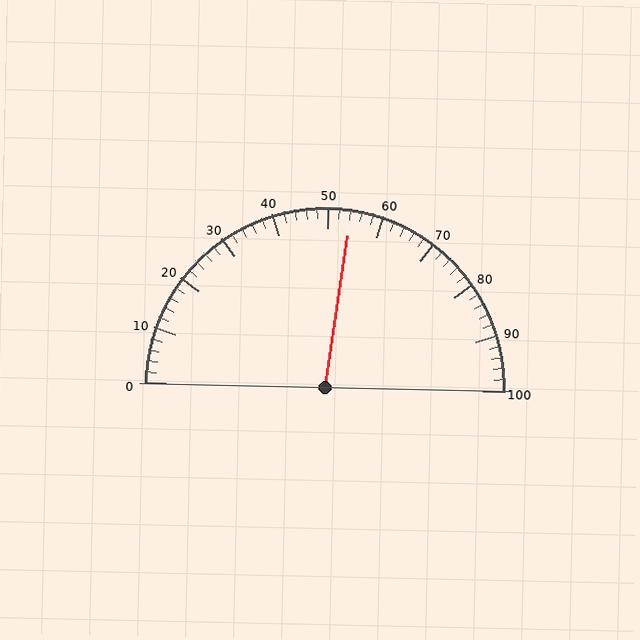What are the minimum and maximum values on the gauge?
The gauge ranges from 0 to 100.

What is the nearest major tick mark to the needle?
The nearest major tick mark is 50.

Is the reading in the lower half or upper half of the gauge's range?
The reading is in the upper half of the range (0 to 100).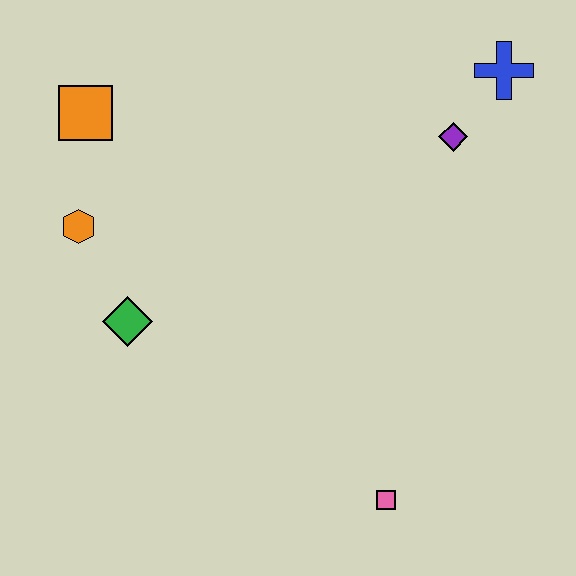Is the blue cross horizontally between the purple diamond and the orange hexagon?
No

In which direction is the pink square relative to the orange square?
The pink square is below the orange square.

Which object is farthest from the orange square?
The pink square is farthest from the orange square.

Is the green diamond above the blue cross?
No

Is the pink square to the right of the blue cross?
No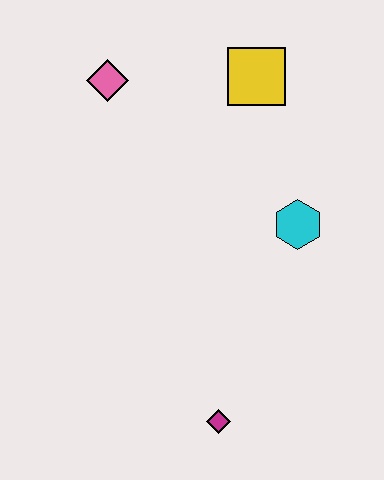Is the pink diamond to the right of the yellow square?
No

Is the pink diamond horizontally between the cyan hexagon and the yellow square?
No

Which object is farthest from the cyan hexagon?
The pink diamond is farthest from the cyan hexagon.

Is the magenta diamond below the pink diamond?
Yes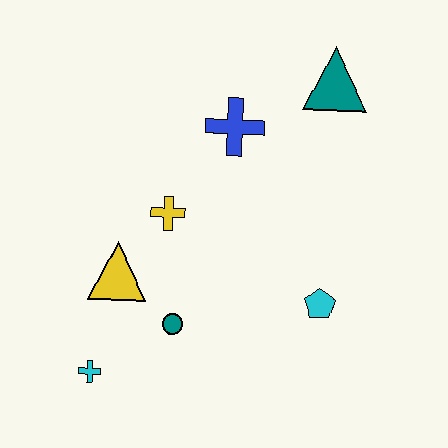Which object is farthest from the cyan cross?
The teal triangle is farthest from the cyan cross.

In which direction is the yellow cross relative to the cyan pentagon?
The yellow cross is to the left of the cyan pentagon.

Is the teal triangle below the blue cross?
No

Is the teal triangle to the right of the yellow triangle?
Yes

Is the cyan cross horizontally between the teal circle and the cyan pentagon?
No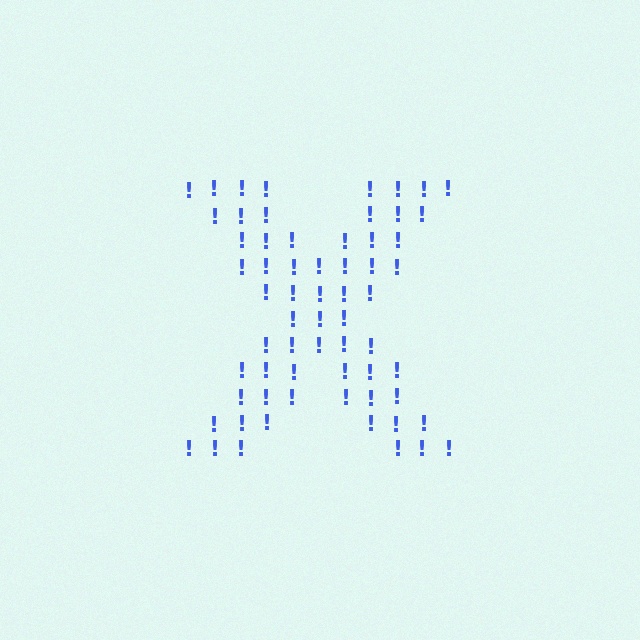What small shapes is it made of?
It is made of small exclamation marks.